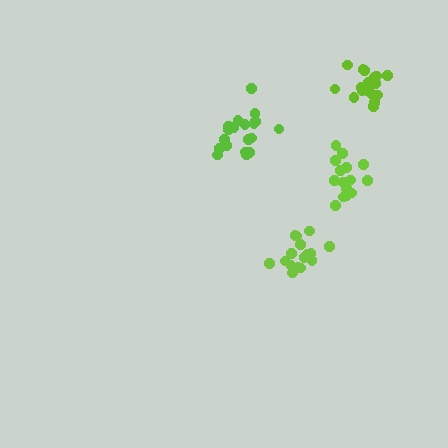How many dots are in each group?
Group 1: 16 dots, Group 2: 20 dots, Group 3: 17 dots, Group 4: 19 dots (72 total).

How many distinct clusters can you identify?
There are 4 distinct clusters.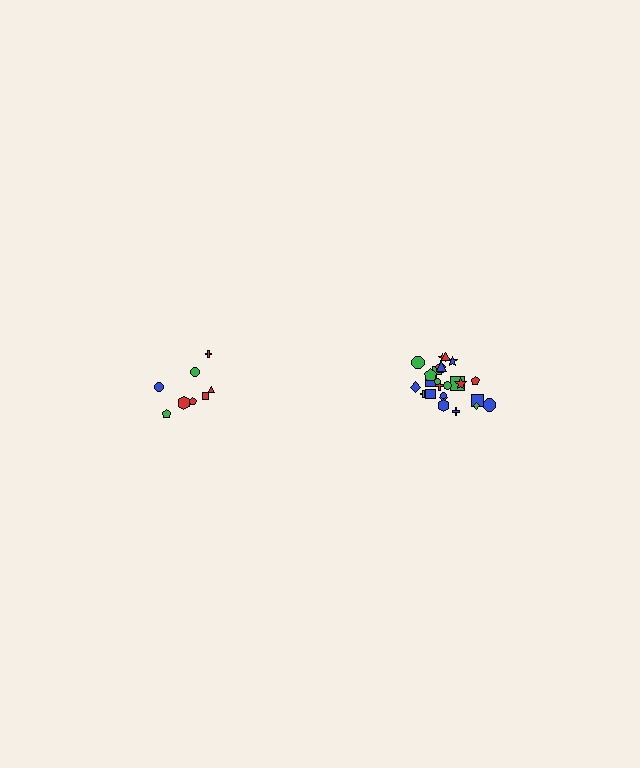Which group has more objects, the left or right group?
The right group.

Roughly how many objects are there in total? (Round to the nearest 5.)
Roughly 35 objects in total.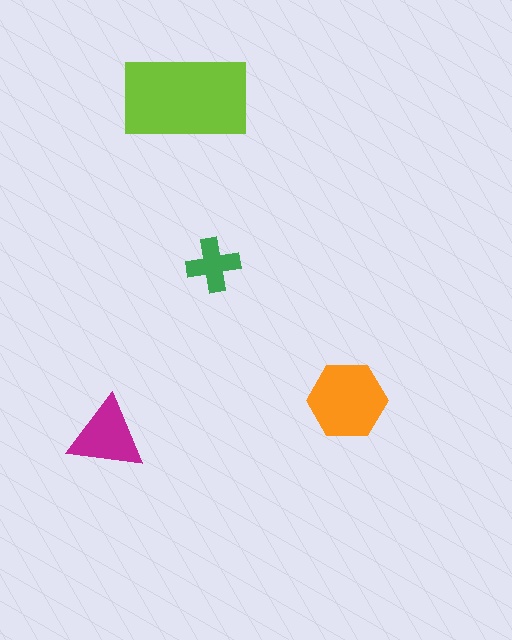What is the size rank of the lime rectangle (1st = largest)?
1st.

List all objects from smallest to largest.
The green cross, the magenta triangle, the orange hexagon, the lime rectangle.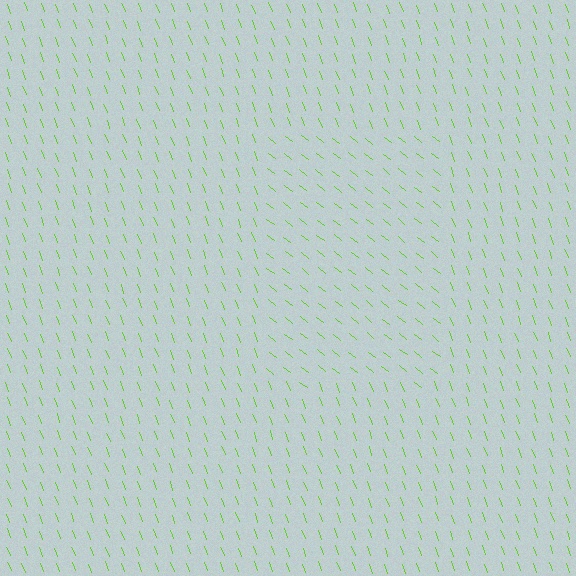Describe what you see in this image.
The image is filled with small lime line segments. A rectangle region in the image has lines oriented differently from the surrounding lines, creating a visible texture boundary.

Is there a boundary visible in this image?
Yes, there is a texture boundary formed by a change in line orientation.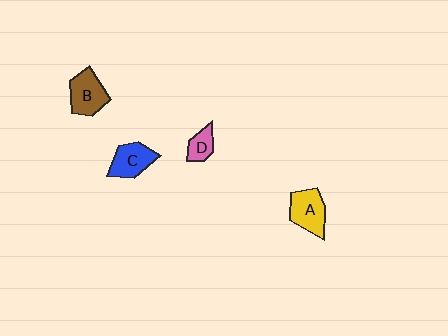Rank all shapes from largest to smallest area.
From largest to smallest: A (yellow), B (brown), C (blue), D (pink).